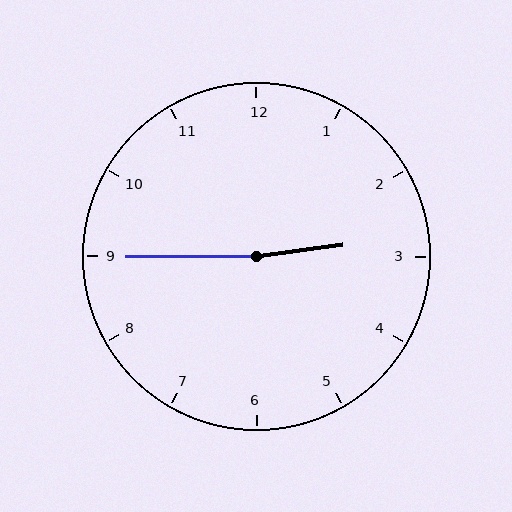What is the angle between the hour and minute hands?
Approximately 172 degrees.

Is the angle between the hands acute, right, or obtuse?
It is obtuse.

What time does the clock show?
2:45.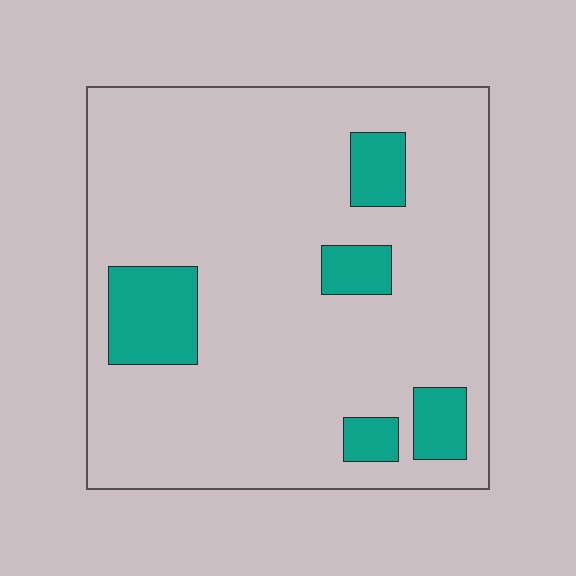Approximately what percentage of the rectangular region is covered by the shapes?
Approximately 15%.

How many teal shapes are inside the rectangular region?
5.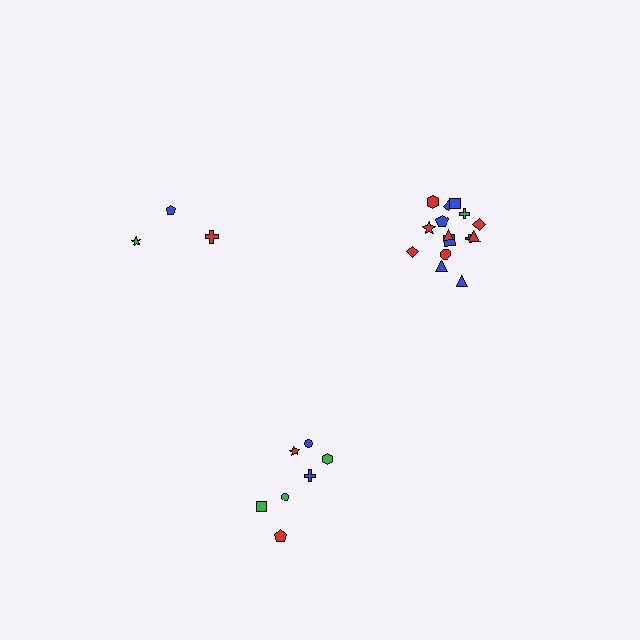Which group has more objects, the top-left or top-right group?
The top-right group.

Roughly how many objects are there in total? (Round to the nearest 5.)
Roughly 25 objects in total.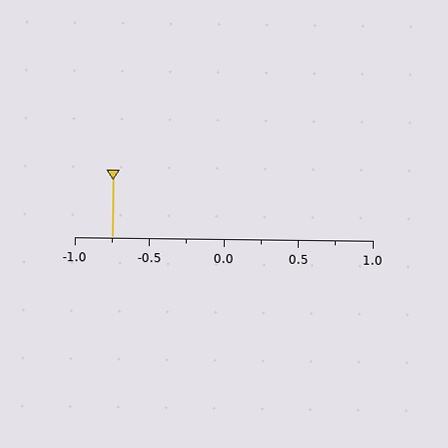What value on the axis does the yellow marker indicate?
The marker indicates approximately -0.75.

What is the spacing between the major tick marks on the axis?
The major ticks are spaced 0.5 apart.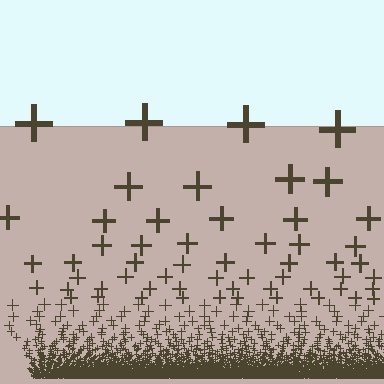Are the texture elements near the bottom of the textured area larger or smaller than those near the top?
Smaller. The gradient is inverted — elements near the bottom are smaller and denser.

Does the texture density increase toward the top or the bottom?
Density increases toward the bottom.